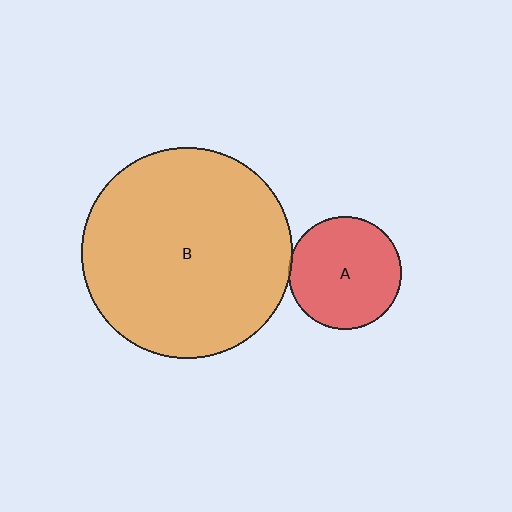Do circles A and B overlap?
Yes.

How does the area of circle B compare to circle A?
Approximately 3.5 times.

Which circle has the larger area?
Circle B (orange).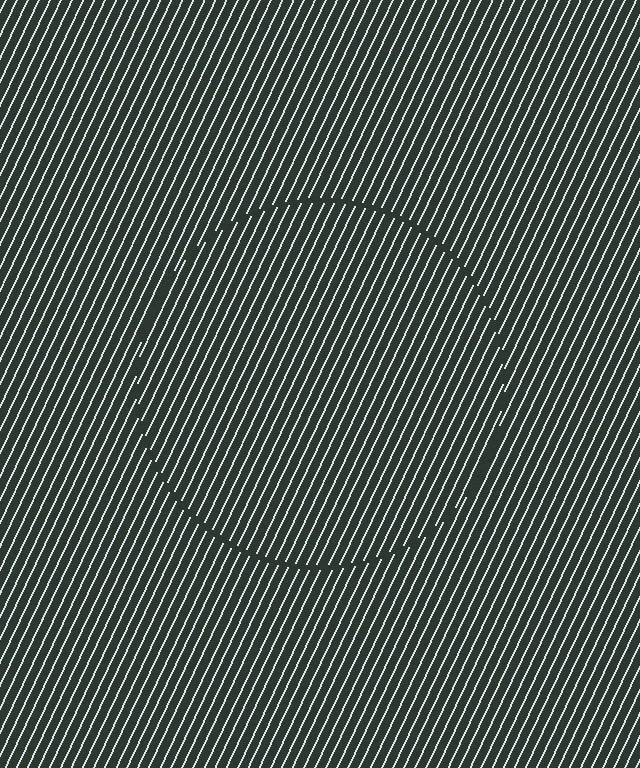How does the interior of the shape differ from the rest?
The interior of the shape contains the same grating, shifted by half a period — the contour is defined by the phase discontinuity where line-ends from the inner and outer gratings abut.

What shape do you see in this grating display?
An illusory circle. The interior of the shape contains the same grating, shifted by half a period — the contour is defined by the phase discontinuity where line-ends from the inner and outer gratings abut.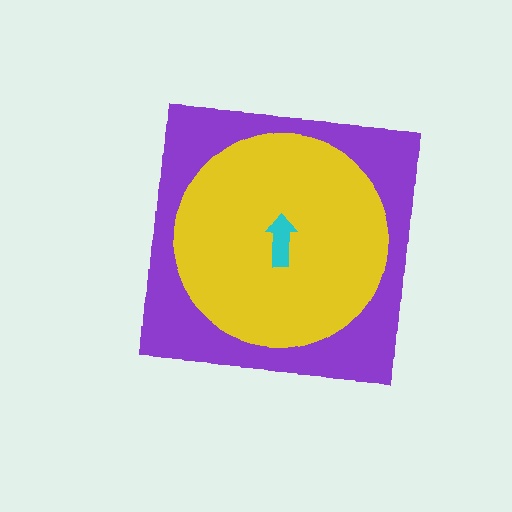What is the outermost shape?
The purple square.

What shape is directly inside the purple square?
The yellow circle.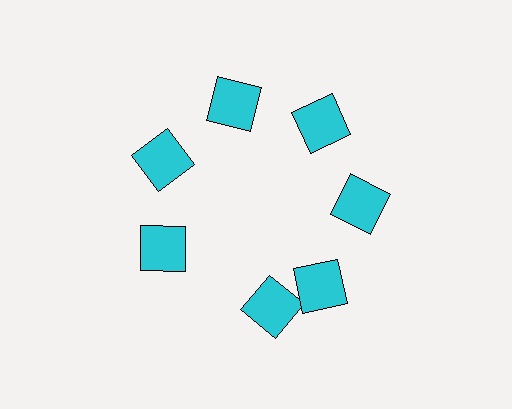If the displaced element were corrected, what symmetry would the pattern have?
It would have 7-fold rotational symmetry — the pattern would map onto itself every 51 degrees.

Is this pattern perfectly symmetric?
No. The 7 cyan squares are arranged in a ring, but one element near the 6 o'clock position is rotated out of alignment along the ring, breaking the 7-fold rotational symmetry.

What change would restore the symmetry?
The symmetry would be restored by rotating it back into even spacing with its neighbors so that all 7 squares sit at equal angles and equal distance from the center.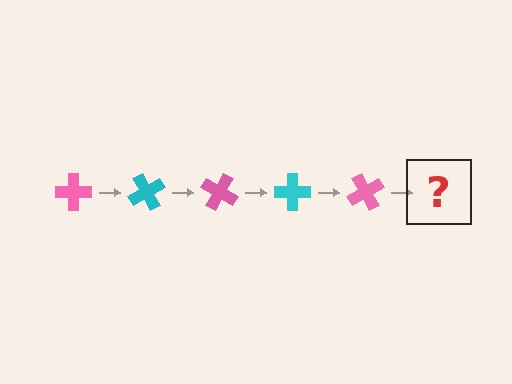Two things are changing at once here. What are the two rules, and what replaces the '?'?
The two rules are that it rotates 60 degrees each step and the color cycles through pink and cyan. The '?' should be a cyan cross, rotated 300 degrees from the start.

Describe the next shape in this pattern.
It should be a cyan cross, rotated 300 degrees from the start.